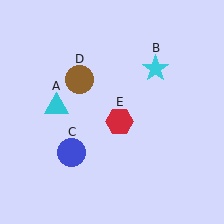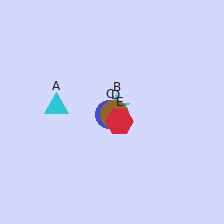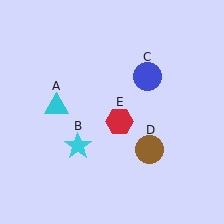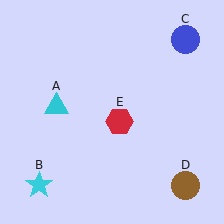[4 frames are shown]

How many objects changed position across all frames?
3 objects changed position: cyan star (object B), blue circle (object C), brown circle (object D).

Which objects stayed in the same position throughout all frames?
Cyan triangle (object A) and red hexagon (object E) remained stationary.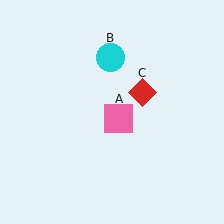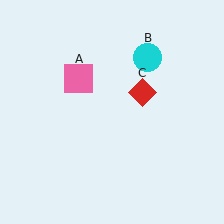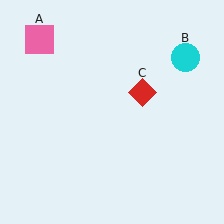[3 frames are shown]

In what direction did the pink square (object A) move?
The pink square (object A) moved up and to the left.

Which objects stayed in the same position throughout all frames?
Red diamond (object C) remained stationary.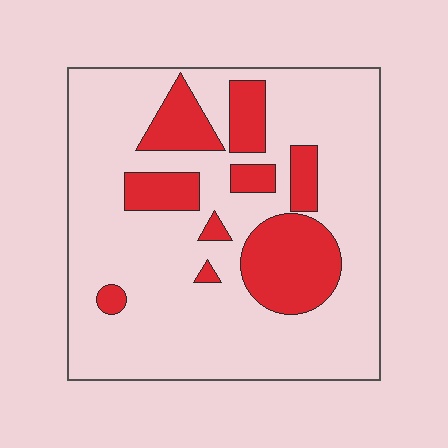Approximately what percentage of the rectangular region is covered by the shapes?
Approximately 25%.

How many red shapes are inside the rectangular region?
9.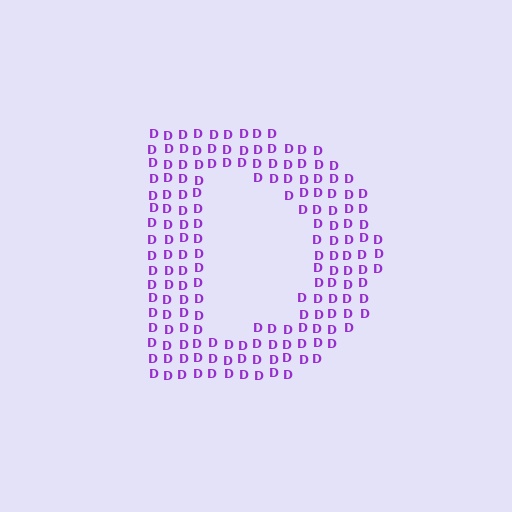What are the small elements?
The small elements are letter D's.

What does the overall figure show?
The overall figure shows the letter D.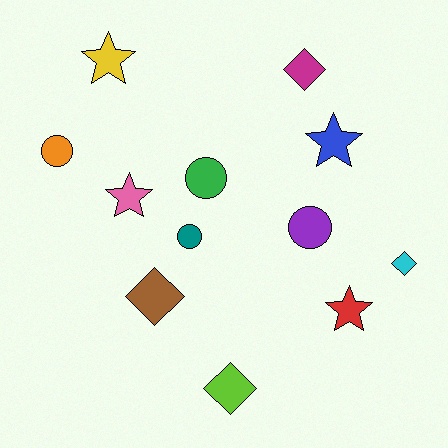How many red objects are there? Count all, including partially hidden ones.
There is 1 red object.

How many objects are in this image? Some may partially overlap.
There are 12 objects.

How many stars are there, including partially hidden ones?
There are 4 stars.